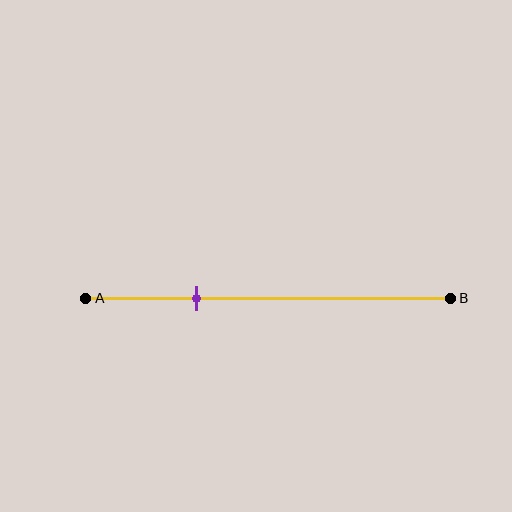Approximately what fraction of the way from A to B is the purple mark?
The purple mark is approximately 30% of the way from A to B.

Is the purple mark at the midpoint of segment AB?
No, the mark is at about 30% from A, not at the 50% midpoint.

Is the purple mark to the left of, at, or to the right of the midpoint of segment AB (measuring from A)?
The purple mark is to the left of the midpoint of segment AB.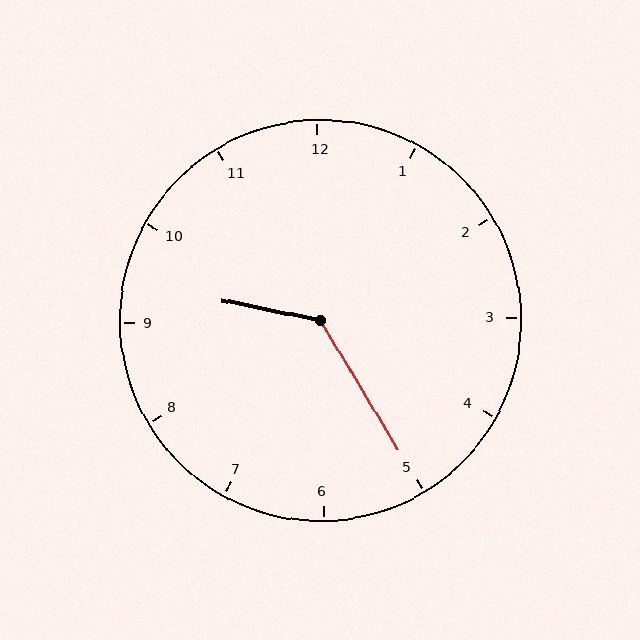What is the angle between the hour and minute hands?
Approximately 132 degrees.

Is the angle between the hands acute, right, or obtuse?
It is obtuse.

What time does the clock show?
9:25.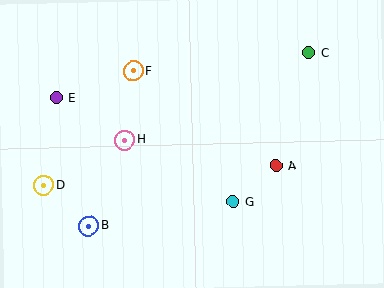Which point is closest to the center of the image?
Point H at (125, 140) is closest to the center.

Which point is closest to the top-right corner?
Point C is closest to the top-right corner.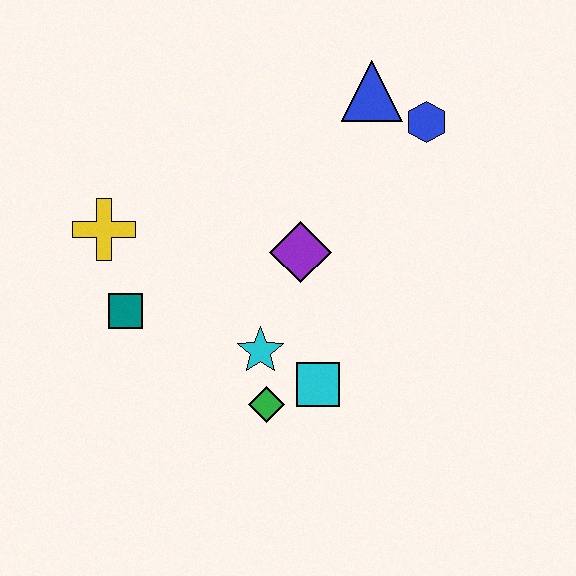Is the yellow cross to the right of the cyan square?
No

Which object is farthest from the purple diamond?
The yellow cross is farthest from the purple diamond.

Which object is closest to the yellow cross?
The teal square is closest to the yellow cross.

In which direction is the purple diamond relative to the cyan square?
The purple diamond is above the cyan square.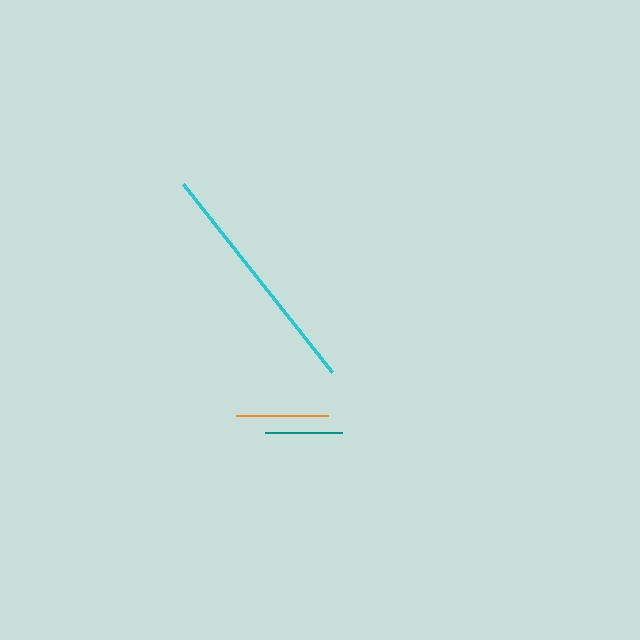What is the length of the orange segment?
The orange segment is approximately 91 pixels long.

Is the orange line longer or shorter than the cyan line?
The cyan line is longer than the orange line.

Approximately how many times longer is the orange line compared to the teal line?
The orange line is approximately 1.2 times the length of the teal line.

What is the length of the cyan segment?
The cyan segment is approximately 240 pixels long.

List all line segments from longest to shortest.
From longest to shortest: cyan, orange, teal.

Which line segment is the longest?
The cyan line is the longest at approximately 240 pixels.